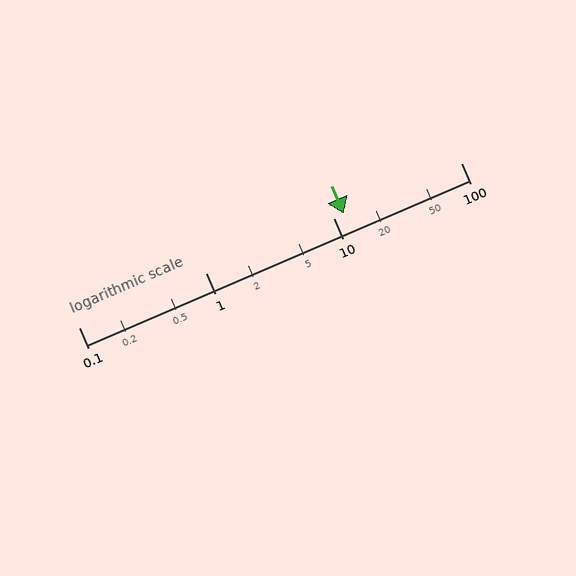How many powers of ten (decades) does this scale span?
The scale spans 3 decades, from 0.1 to 100.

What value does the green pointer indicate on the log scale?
The pointer indicates approximately 12.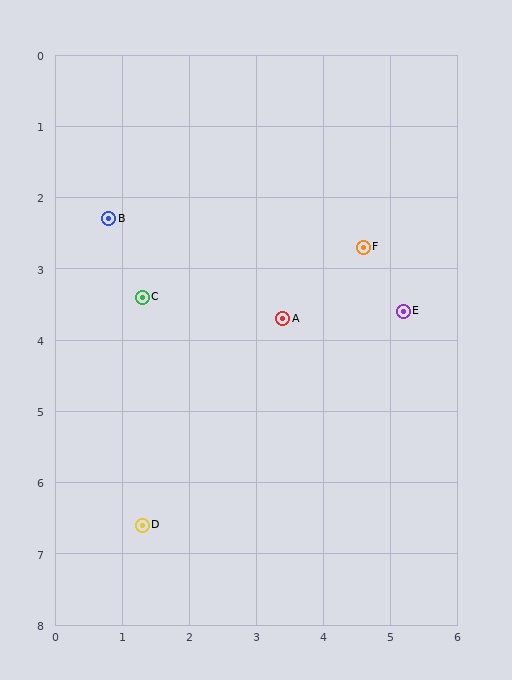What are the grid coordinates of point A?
Point A is at approximately (3.4, 3.7).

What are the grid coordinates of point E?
Point E is at approximately (5.2, 3.6).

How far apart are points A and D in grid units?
Points A and D are about 3.6 grid units apart.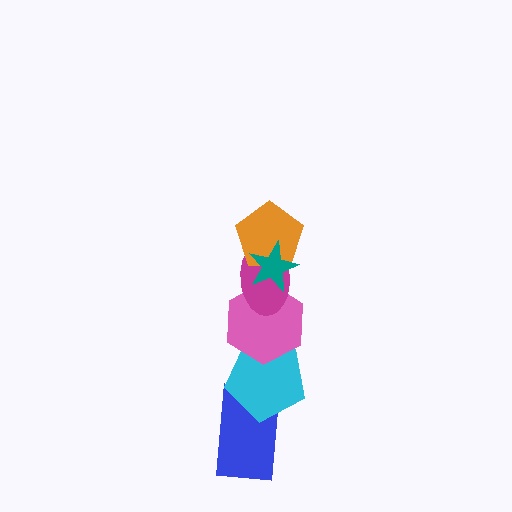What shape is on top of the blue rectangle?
The cyan pentagon is on top of the blue rectangle.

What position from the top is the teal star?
The teal star is 1st from the top.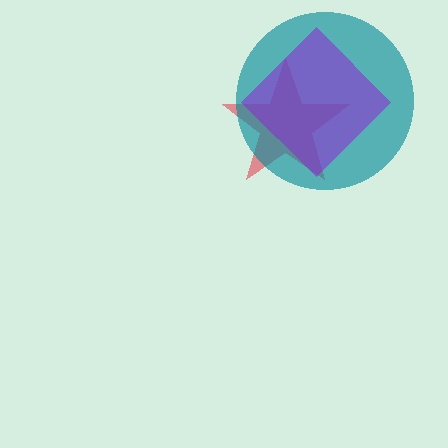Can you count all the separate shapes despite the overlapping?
Yes, there are 3 separate shapes.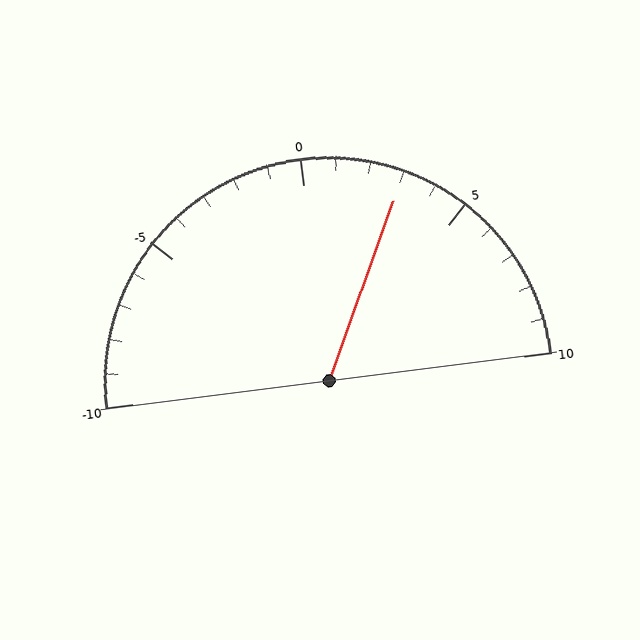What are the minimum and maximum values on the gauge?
The gauge ranges from -10 to 10.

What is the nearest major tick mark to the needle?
The nearest major tick mark is 5.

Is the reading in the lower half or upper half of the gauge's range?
The reading is in the upper half of the range (-10 to 10).